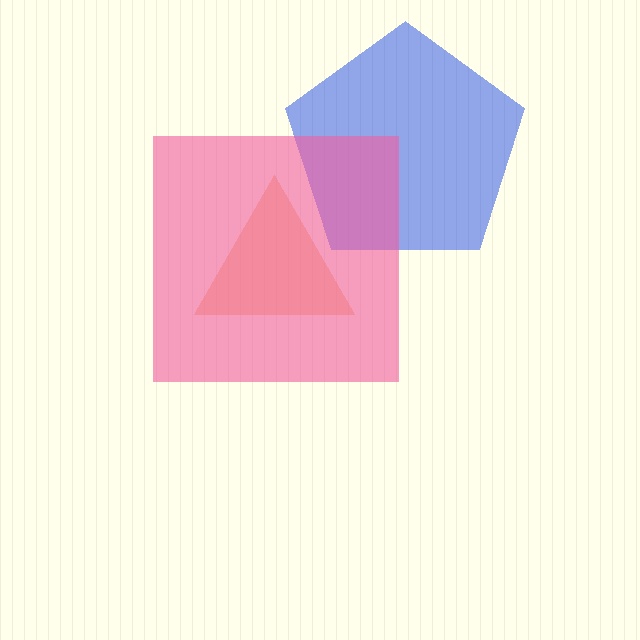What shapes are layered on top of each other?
The layered shapes are: an orange triangle, a blue pentagon, a pink square.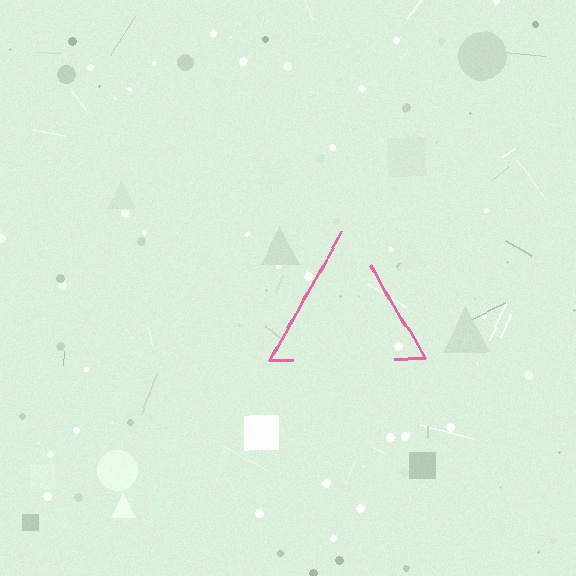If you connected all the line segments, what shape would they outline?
They would outline a triangle.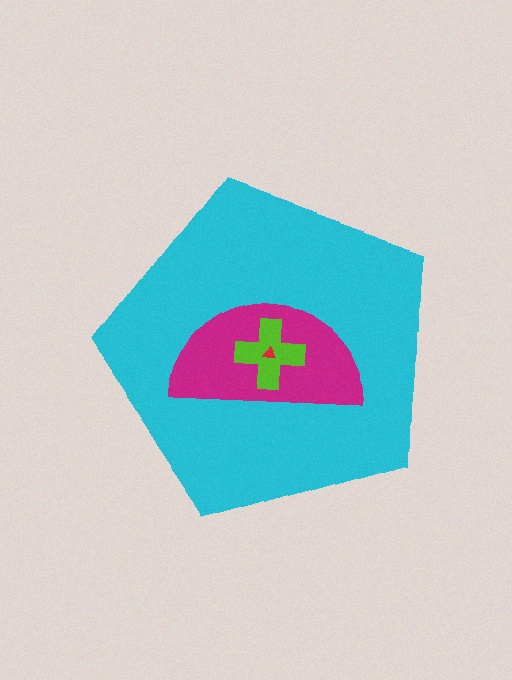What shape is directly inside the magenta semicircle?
The lime cross.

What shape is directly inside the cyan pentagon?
The magenta semicircle.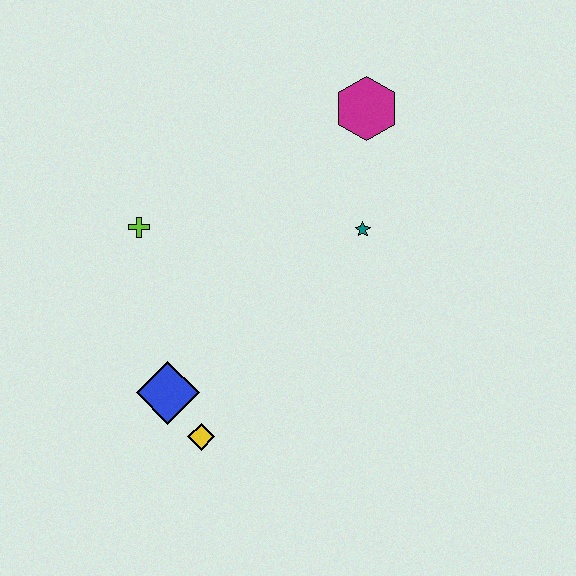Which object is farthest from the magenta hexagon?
The yellow diamond is farthest from the magenta hexagon.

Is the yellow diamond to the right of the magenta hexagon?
No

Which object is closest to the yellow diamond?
The blue diamond is closest to the yellow diamond.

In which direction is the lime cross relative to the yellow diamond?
The lime cross is above the yellow diamond.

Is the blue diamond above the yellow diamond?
Yes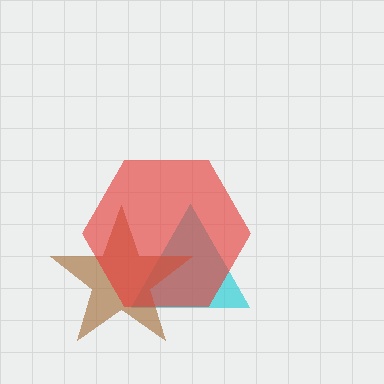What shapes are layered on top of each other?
The layered shapes are: a cyan triangle, a brown star, a red hexagon.